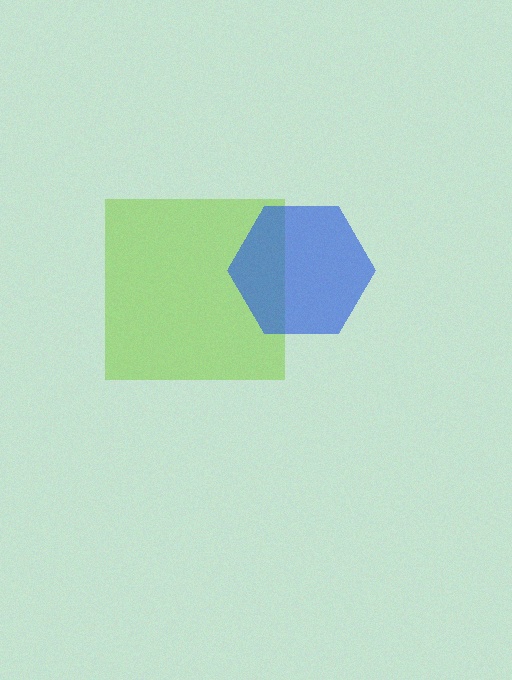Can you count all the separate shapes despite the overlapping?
Yes, there are 2 separate shapes.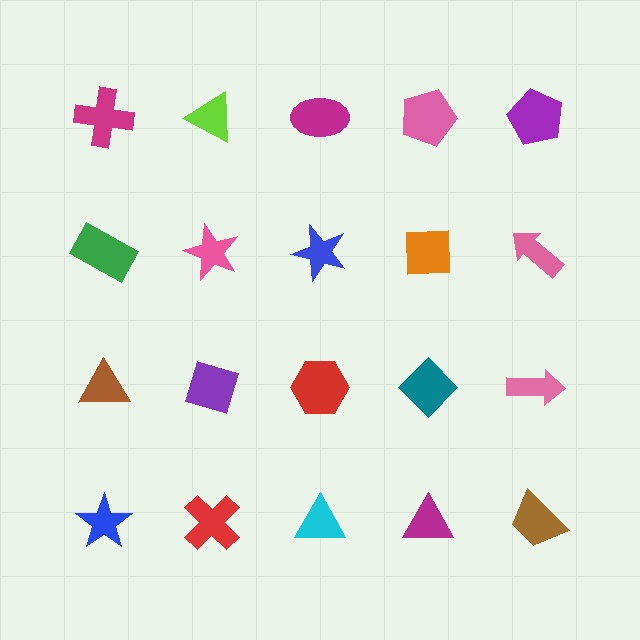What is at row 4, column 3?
A cyan triangle.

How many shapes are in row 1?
5 shapes.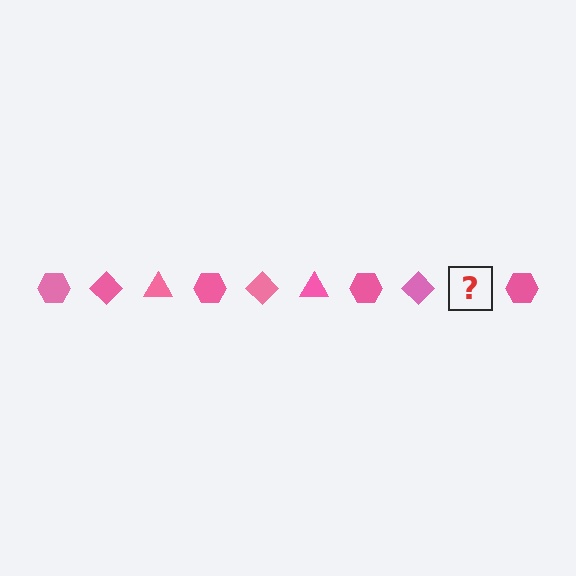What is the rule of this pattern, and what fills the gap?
The rule is that the pattern cycles through hexagon, diamond, triangle shapes in pink. The gap should be filled with a pink triangle.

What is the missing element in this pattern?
The missing element is a pink triangle.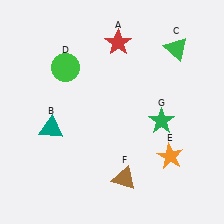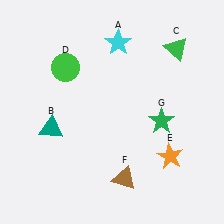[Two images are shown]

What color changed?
The star (A) changed from red in Image 1 to cyan in Image 2.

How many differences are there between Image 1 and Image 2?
There is 1 difference between the two images.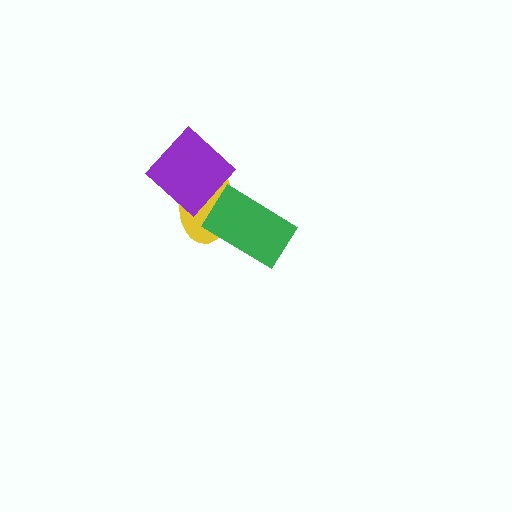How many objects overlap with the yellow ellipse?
2 objects overlap with the yellow ellipse.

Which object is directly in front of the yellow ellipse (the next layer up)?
The green rectangle is directly in front of the yellow ellipse.